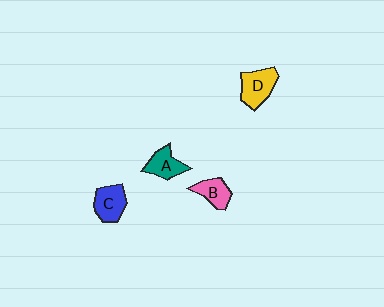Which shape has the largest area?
Shape D (yellow).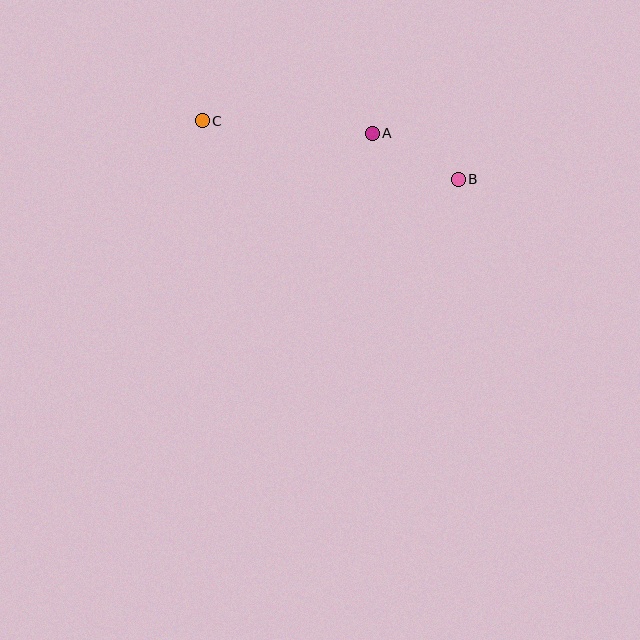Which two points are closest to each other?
Points A and B are closest to each other.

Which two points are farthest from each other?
Points B and C are farthest from each other.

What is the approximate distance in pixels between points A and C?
The distance between A and C is approximately 171 pixels.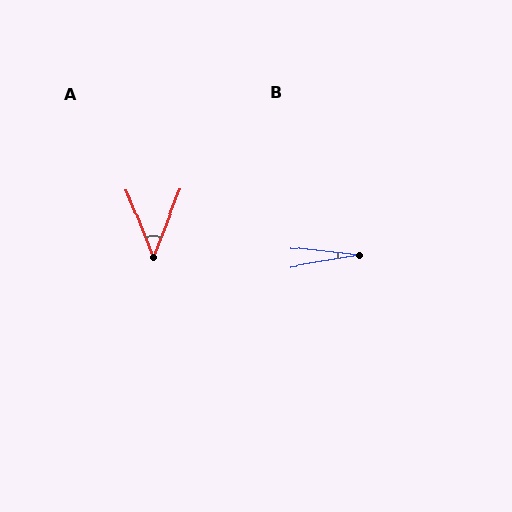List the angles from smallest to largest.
B (16°), A (43°).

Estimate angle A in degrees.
Approximately 43 degrees.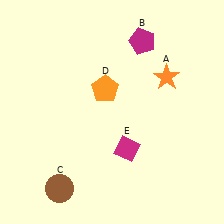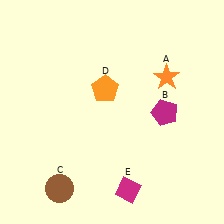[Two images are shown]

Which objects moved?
The objects that moved are: the magenta pentagon (B), the magenta diamond (E).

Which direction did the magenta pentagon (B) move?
The magenta pentagon (B) moved down.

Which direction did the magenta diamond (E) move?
The magenta diamond (E) moved down.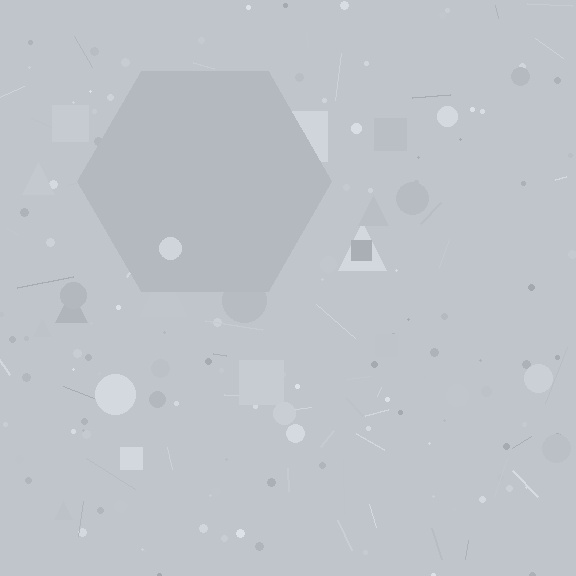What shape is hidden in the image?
A hexagon is hidden in the image.